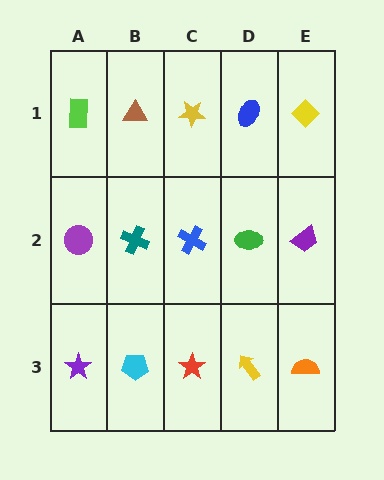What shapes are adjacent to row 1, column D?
A green ellipse (row 2, column D), a yellow star (row 1, column C), a yellow diamond (row 1, column E).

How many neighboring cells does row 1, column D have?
3.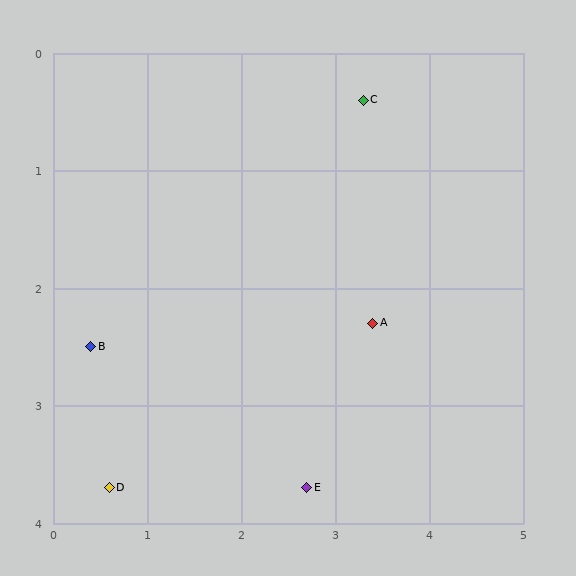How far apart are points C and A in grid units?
Points C and A are about 1.9 grid units apart.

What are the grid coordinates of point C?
Point C is at approximately (3.3, 0.4).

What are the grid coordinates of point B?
Point B is at approximately (0.4, 2.5).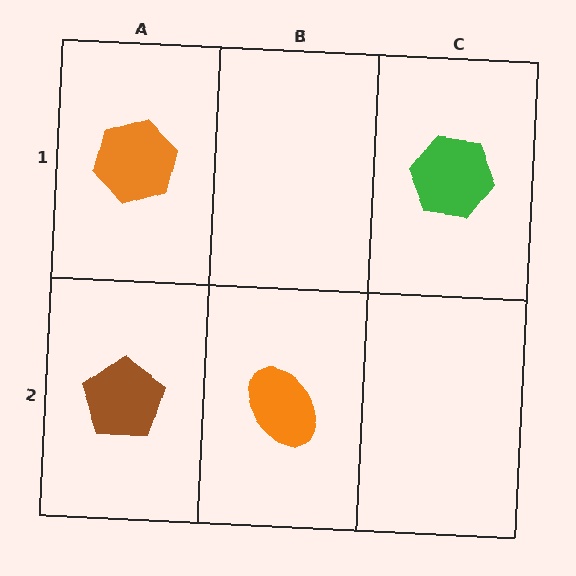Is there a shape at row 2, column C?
No, that cell is empty.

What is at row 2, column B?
An orange ellipse.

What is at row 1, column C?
A green hexagon.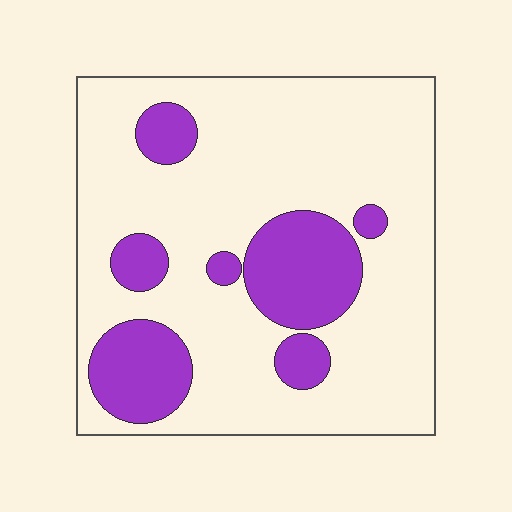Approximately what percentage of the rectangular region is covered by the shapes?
Approximately 25%.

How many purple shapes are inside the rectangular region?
7.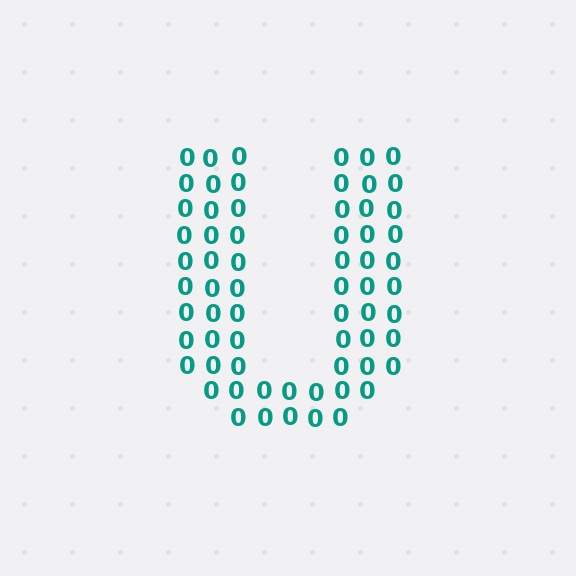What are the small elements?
The small elements are digit 0's.